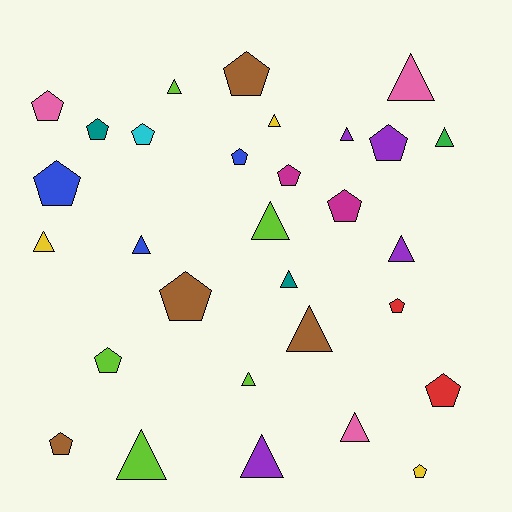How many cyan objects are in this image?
There is 1 cyan object.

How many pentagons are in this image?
There are 15 pentagons.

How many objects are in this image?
There are 30 objects.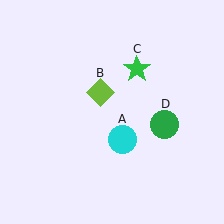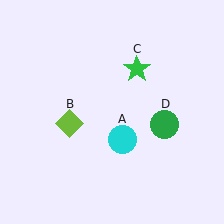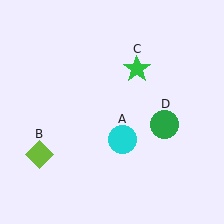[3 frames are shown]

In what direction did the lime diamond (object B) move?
The lime diamond (object B) moved down and to the left.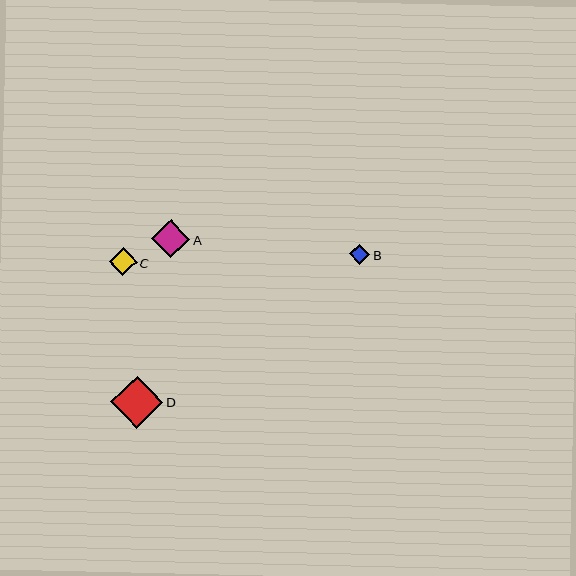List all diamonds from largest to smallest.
From largest to smallest: D, A, C, B.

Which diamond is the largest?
Diamond D is the largest with a size of approximately 52 pixels.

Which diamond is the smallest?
Diamond B is the smallest with a size of approximately 20 pixels.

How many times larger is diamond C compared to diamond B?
Diamond C is approximately 1.4 times the size of diamond B.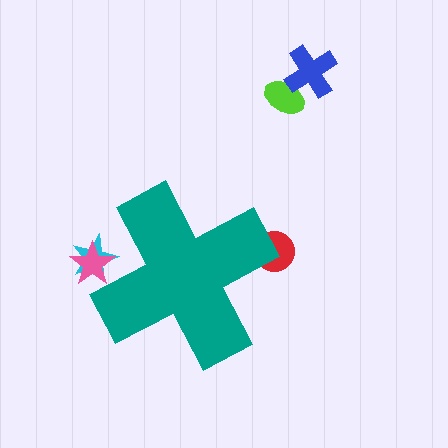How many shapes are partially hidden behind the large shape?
3 shapes are partially hidden.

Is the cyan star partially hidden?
Yes, the cyan star is partially hidden behind the teal cross.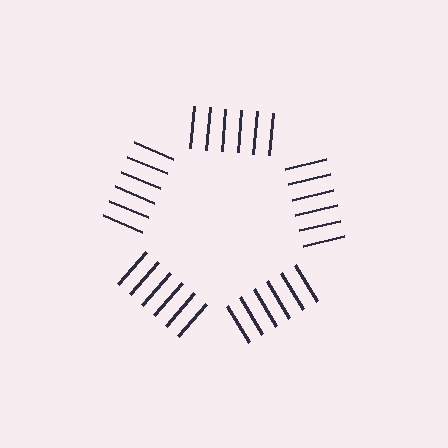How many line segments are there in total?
30 — 6 along each of the 5 edges.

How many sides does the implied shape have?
5 sides — the line-ends trace a pentagon.